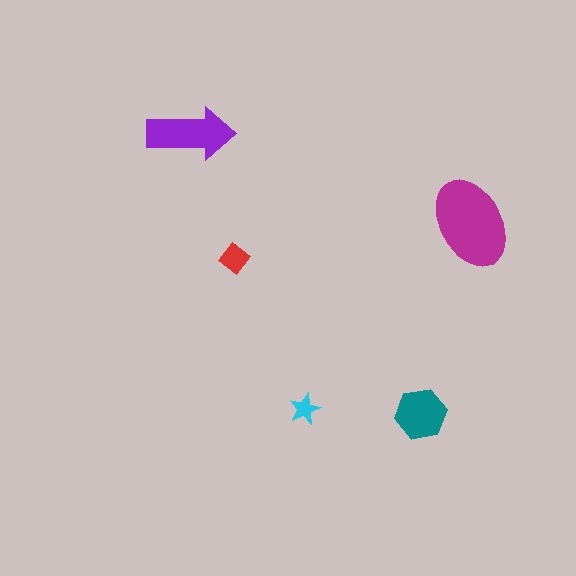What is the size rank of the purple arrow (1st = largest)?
2nd.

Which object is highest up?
The purple arrow is topmost.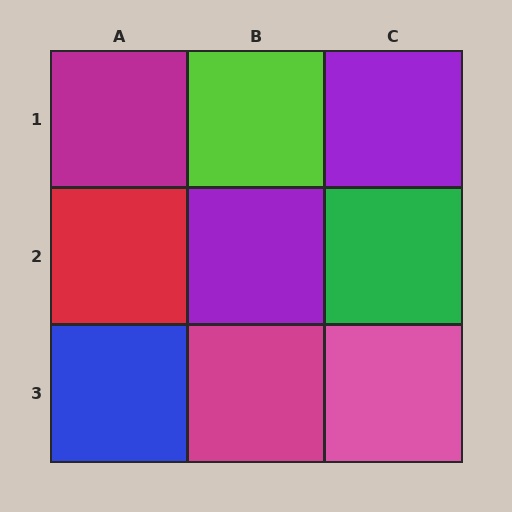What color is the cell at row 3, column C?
Pink.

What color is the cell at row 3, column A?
Blue.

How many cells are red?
1 cell is red.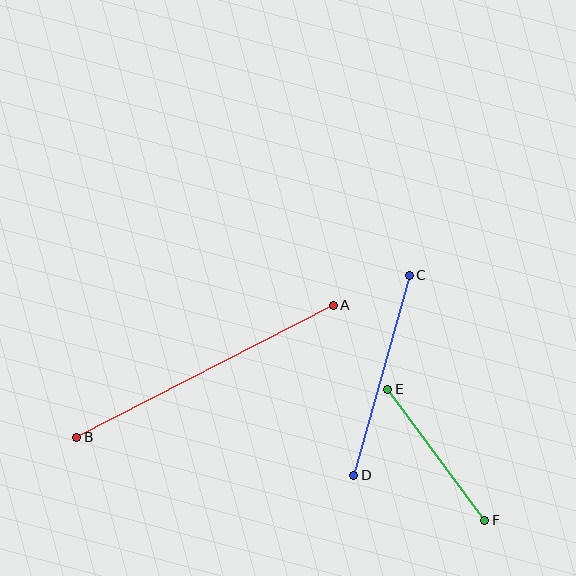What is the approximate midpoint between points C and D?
The midpoint is at approximately (381, 375) pixels.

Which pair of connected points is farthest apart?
Points A and B are farthest apart.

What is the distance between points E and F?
The distance is approximately 163 pixels.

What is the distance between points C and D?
The distance is approximately 208 pixels.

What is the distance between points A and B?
The distance is approximately 289 pixels.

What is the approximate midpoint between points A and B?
The midpoint is at approximately (205, 371) pixels.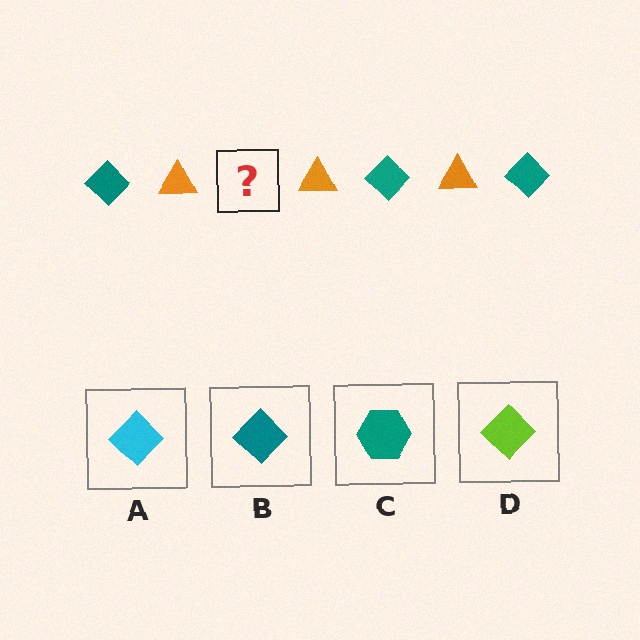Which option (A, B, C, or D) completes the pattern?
B.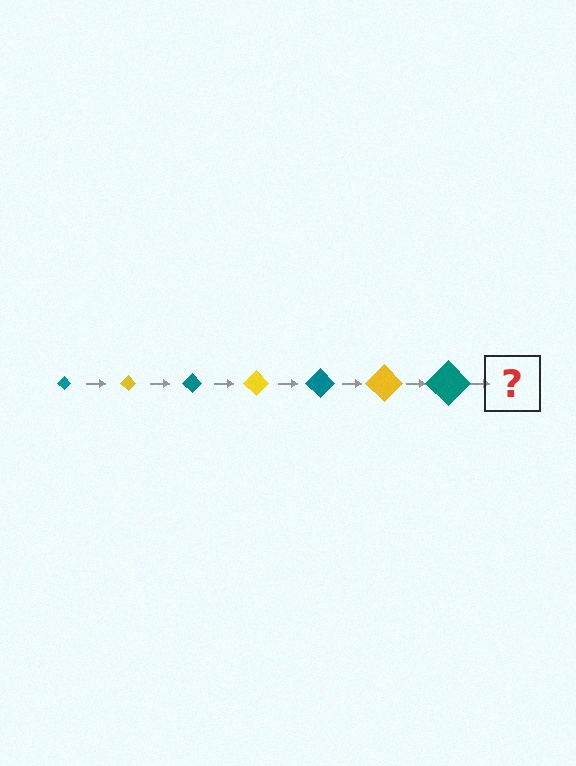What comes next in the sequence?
The next element should be a yellow diamond, larger than the previous one.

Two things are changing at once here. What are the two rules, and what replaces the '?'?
The two rules are that the diamond grows larger each step and the color cycles through teal and yellow. The '?' should be a yellow diamond, larger than the previous one.